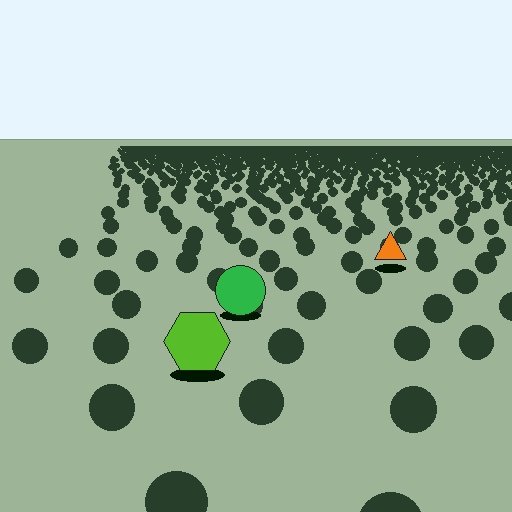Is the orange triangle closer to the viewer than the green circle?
No. The green circle is closer — you can tell from the texture gradient: the ground texture is coarser near it.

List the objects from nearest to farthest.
From nearest to farthest: the lime hexagon, the green circle, the orange triangle.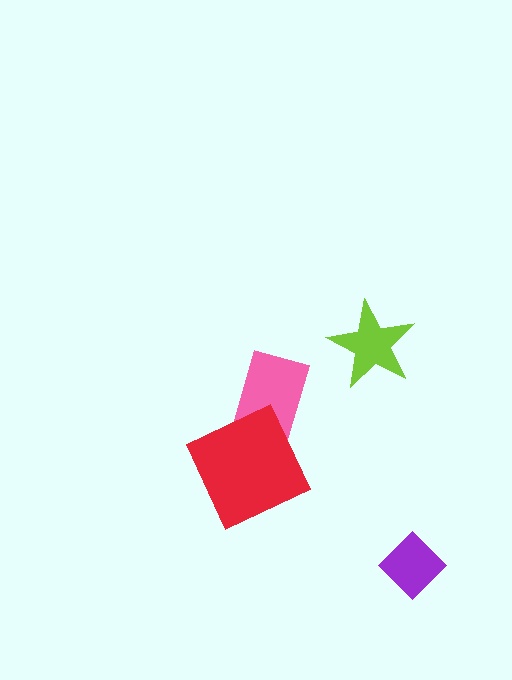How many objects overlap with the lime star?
0 objects overlap with the lime star.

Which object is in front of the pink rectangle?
The red square is in front of the pink rectangle.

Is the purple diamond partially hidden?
No, no other shape covers it.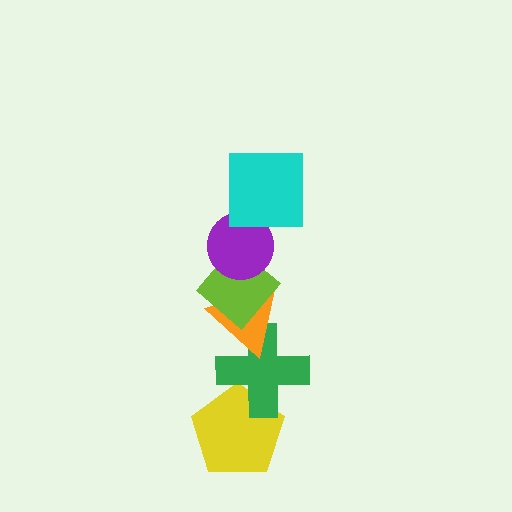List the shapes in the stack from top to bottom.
From top to bottom: the cyan square, the purple circle, the lime diamond, the orange triangle, the green cross, the yellow pentagon.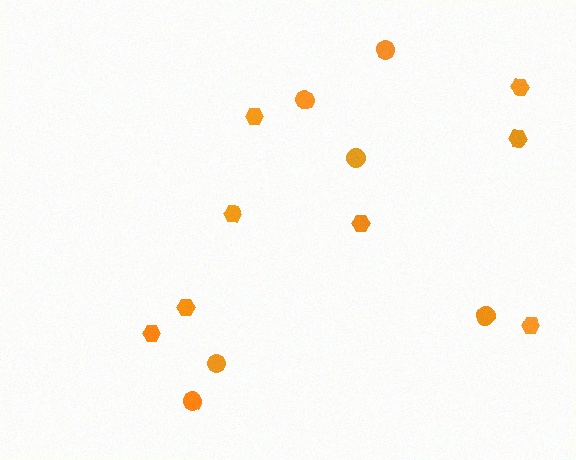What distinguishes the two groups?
There are 2 groups: one group of hexagons (8) and one group of circles (6).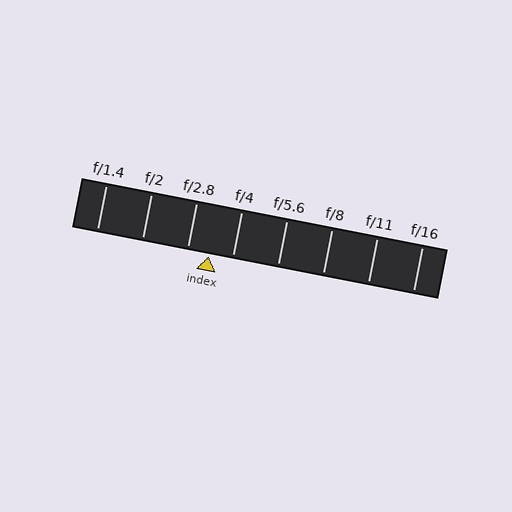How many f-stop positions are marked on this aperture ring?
There are 8 f-stop positions marked.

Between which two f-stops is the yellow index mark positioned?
The index mark is between f/2.8 and f/4.